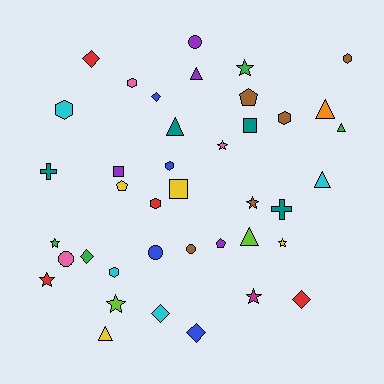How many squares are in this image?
There are 3 squares.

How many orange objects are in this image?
There is 1 orange object.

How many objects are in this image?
There are 40 objects.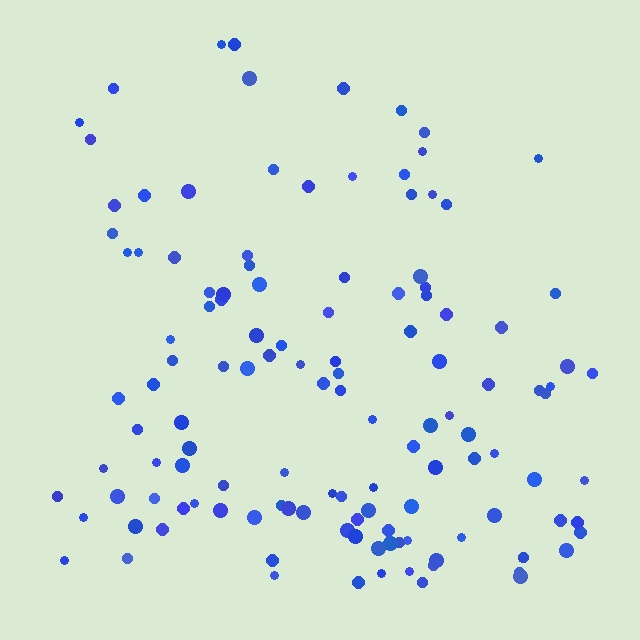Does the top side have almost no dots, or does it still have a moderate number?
Still a moderate number, just noticeably fewer than the bottom.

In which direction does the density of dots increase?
From top to bottom, with the bottom side densest.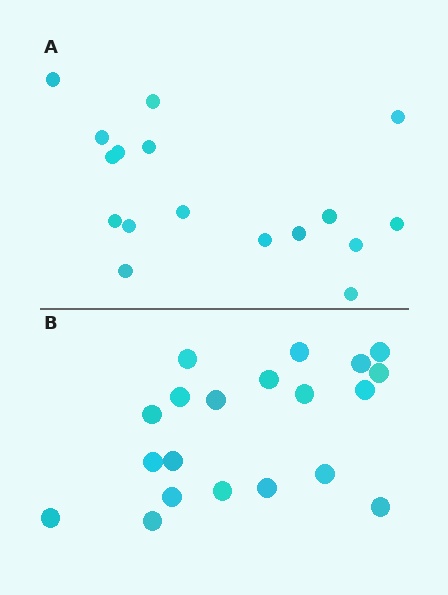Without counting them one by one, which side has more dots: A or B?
Region B (the bottom region) has more dots.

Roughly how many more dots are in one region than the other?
Region B has just a few more — roughly 2 or 3 more dots than region A.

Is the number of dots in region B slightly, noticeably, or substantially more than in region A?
Region B has only slightly more — the two regions are fairly close. The ratio is roughly 1.2 to 1.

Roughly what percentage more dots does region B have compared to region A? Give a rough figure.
About 20% more.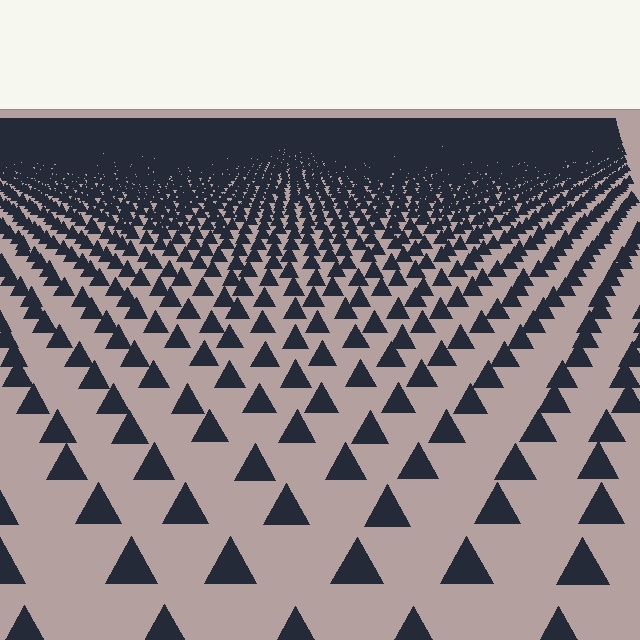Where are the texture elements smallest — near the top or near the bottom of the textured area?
Near the top.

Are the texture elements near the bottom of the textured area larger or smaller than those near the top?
Larger. Near the bottom, elements are closer to the viewer and appear at a bigger on-screen size.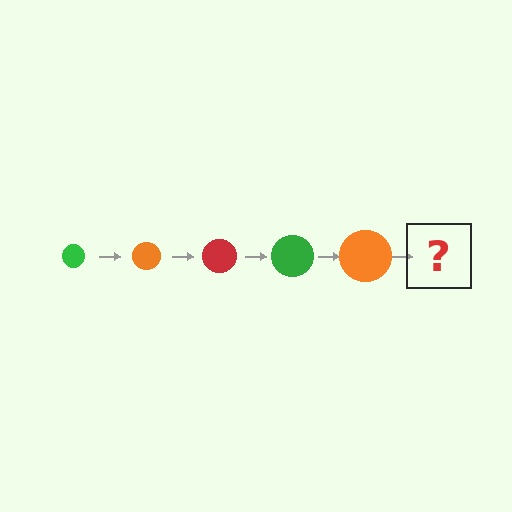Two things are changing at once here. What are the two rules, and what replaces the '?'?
The two rules are that the circle grows larger each step and the color cycles through green, orange, and red. The '?' should be a red circle, larger than the previous one.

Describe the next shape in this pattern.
It should be a red circle, larger than the previous one.